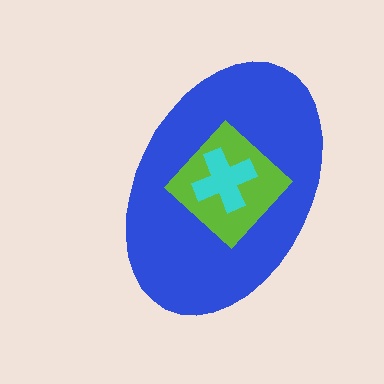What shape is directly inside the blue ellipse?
The lime diamond.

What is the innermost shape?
The cyan cross.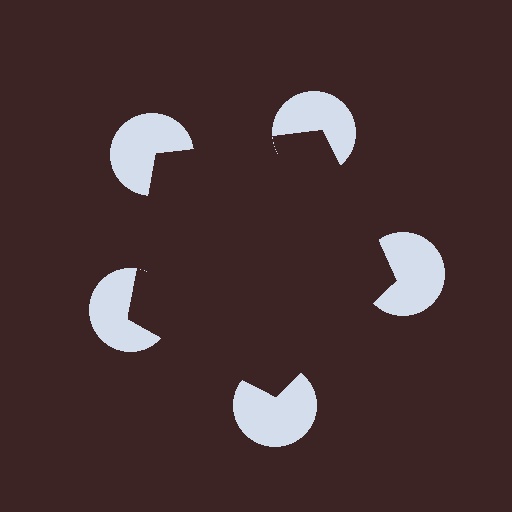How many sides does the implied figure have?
5 sides.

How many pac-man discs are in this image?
There are 5 — one at each vertex of the illusory pentagon.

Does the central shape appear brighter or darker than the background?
It typically appears slightly darker than the background, even though no actual brightness change is drawn.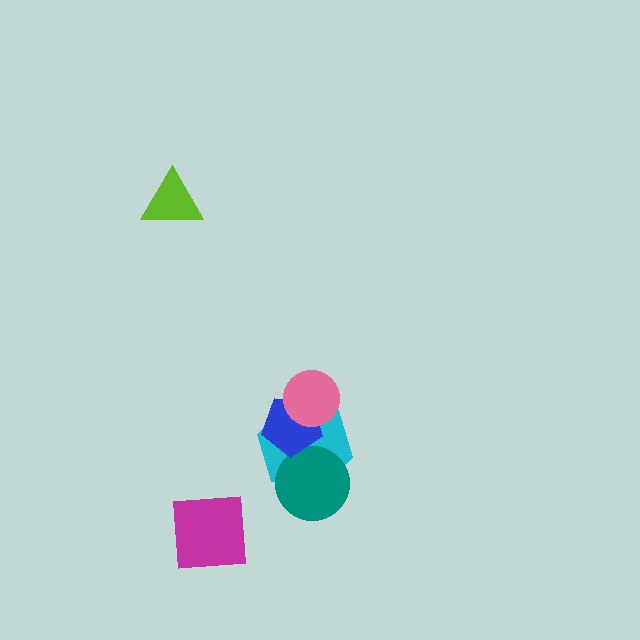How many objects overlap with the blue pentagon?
3 objects overlap with the blue pentagon.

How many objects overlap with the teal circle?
2 objects overlap with the teal circle.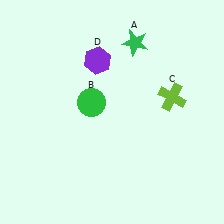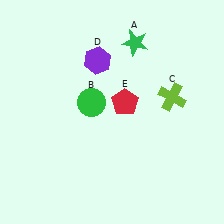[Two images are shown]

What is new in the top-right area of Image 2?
A red pentagon (E) was added in the top-right area of Image 2.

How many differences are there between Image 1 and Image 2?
There is 1 difference between the two images.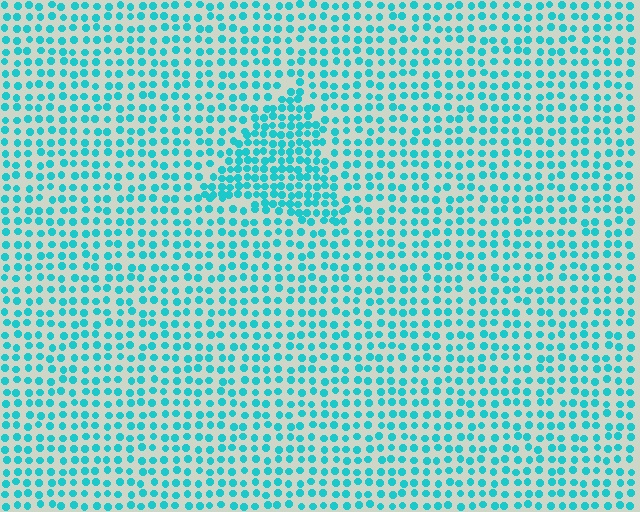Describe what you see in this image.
The image contains small cyan elements arranged at two different densities. A triangle-shaped region is visible where the elements are more densely packed than the surrounding area.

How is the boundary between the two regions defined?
The boundary is defined by a change in element density (approximately 1.7x ratio). All elements are the same color, size, and shape.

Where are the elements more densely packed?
The elements are more densely packed inside the triangle boundary.